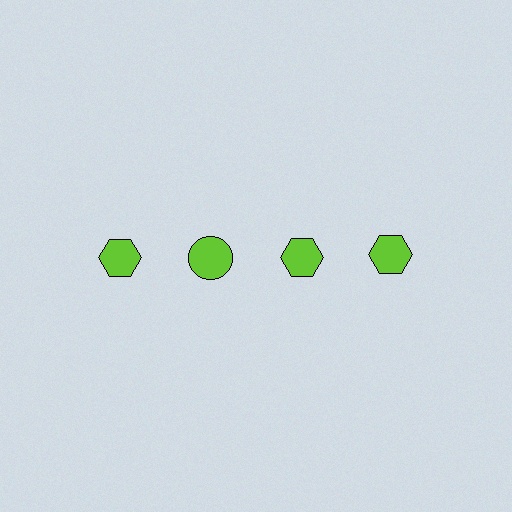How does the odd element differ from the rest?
It has a different shape: circle instead of hexagon.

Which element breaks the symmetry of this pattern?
The lime circle in the top row, second from left column breaks the symmetry. All other shapes are lime hexagons.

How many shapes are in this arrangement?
There are 4 shapes arranged in a grid pattern.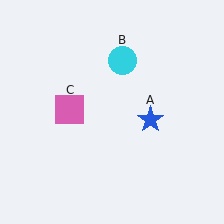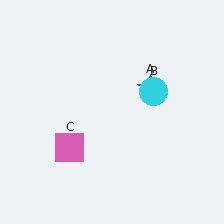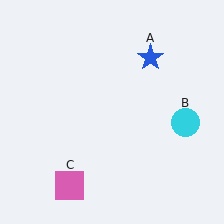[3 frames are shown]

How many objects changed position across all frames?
3 objects changed position: blue star (object A), cyan circle (object B), pink square (object C).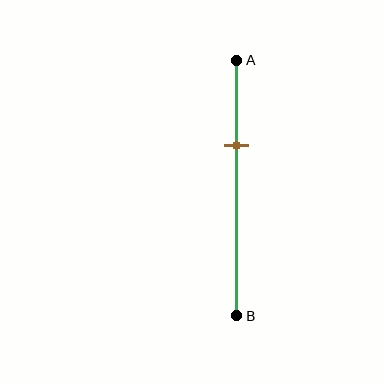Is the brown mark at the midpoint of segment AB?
No, the mark is at about 35% from A, not at the 50% midpoint.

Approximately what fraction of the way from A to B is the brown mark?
The brown mark is approximately 35% of the way from A to B.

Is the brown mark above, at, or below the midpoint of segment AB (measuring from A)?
The brown mark is above the midpoint of segment AB.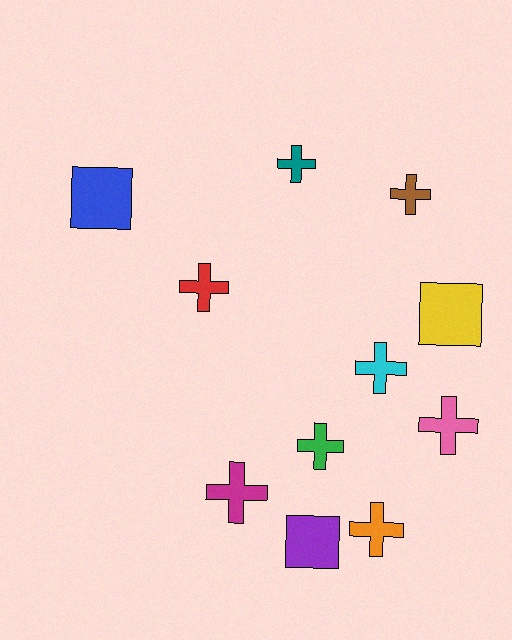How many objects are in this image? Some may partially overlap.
There are 11 objects.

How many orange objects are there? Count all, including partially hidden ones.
There is 1 orange object.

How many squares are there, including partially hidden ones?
There are 3 squares.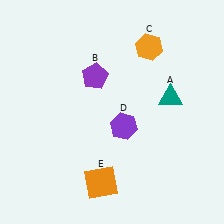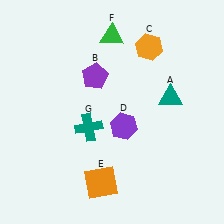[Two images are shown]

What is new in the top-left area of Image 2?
A green triangle (F) was added in the top-left area of Image 2.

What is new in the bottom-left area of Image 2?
A teal cross (G) was added in the bottom-left area of Image 2.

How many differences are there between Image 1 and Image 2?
There are 2 differences between the two images.